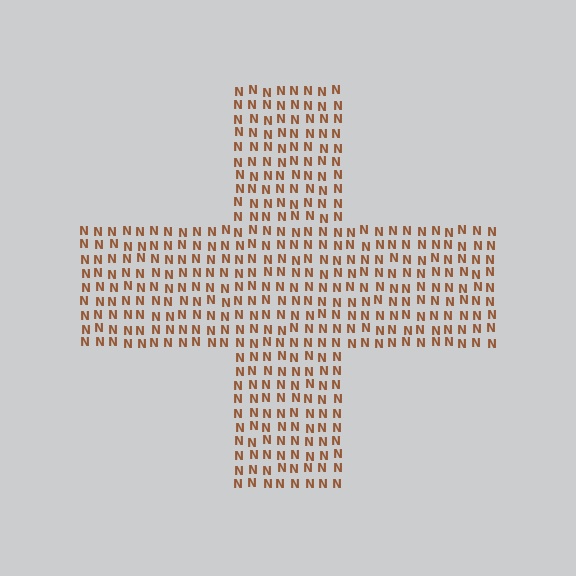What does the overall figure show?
The overall figure shows a cross.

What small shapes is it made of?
It is made of small letter N's.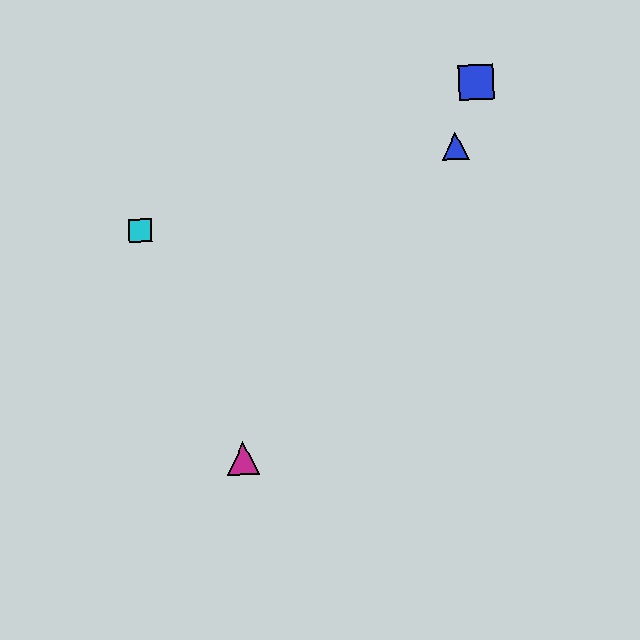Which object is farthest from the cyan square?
The blue square is farthest from the cyan square.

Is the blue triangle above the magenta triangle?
Yes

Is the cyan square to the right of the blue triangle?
No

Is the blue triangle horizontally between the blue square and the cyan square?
Yes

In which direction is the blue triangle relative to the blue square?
The blue triangle is below the blue square.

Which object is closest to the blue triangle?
The blue square is closest to the blue triangle.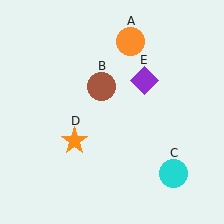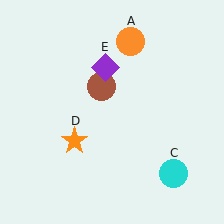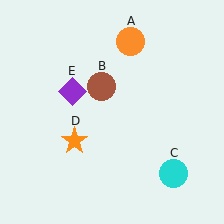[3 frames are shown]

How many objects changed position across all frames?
1 object changed position: purple diamond (object E).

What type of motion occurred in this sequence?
The purple diamond (object E) rotated counterclockwise around the center of the scene.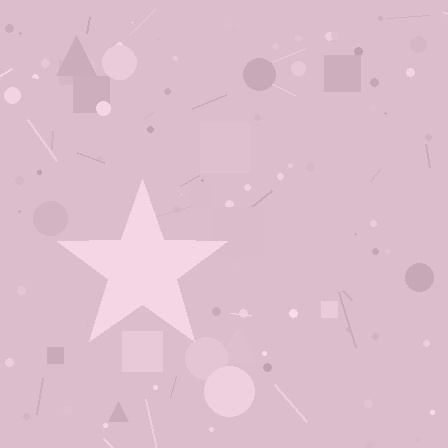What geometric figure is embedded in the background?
A star is embedded in the background.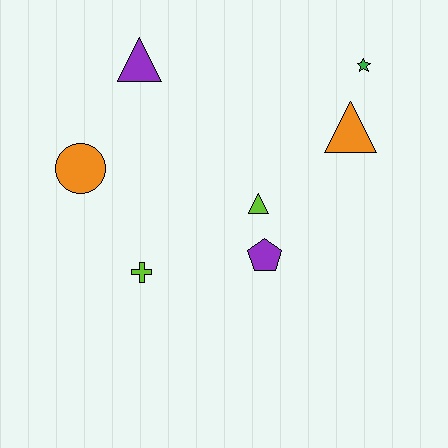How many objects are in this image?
There are 7 objects.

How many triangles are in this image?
There are 3 triangles.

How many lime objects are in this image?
There are 2 lime objects.